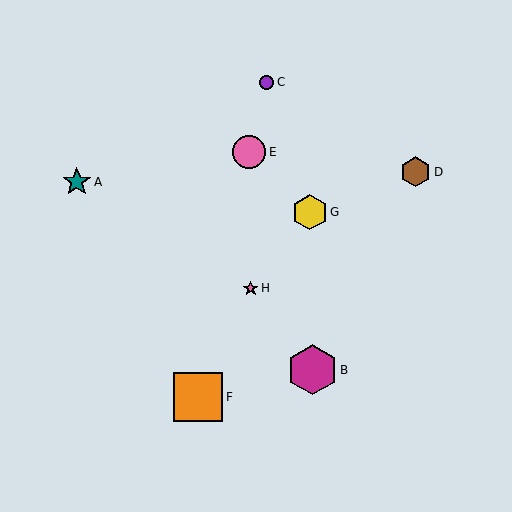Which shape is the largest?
The magenta hexagon (labeled B) is the largest.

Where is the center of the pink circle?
The center of the pink circle is at (249, 152).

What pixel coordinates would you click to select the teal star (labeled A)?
Click at (77, 182) to select the teal star A.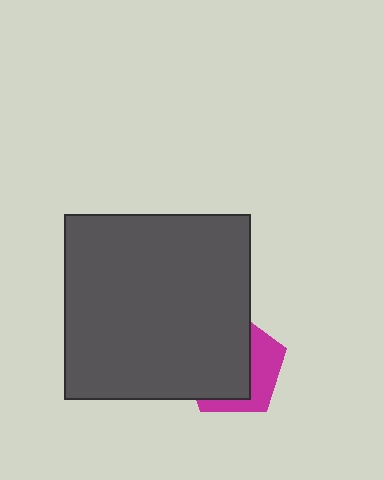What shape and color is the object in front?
The object in front is a dark gray square.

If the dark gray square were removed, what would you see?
You would see the complete magenta pentagon.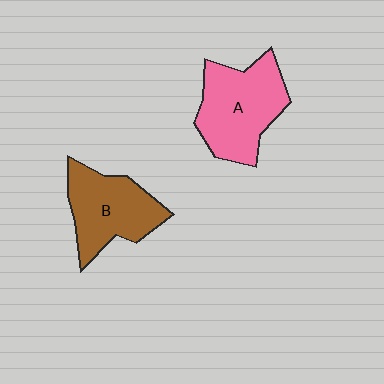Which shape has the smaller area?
Shape B (brown).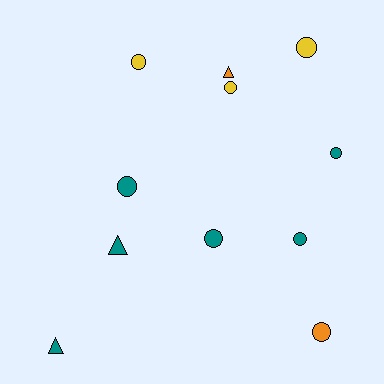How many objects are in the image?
There are 11 objects.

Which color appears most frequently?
Teal, with 6 objects.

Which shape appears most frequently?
Circle, with 8 objects.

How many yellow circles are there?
There are 3 yellow circles.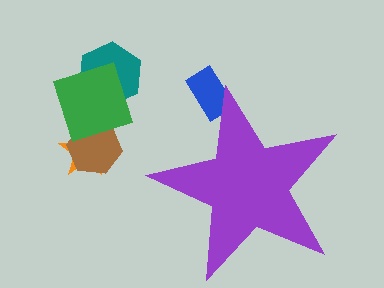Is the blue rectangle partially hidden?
Yes, the blue rectangle is partially hidden behind the purple star.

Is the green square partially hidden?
No, the green square is fully visible.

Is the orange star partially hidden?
No, the orange star is fully visible.